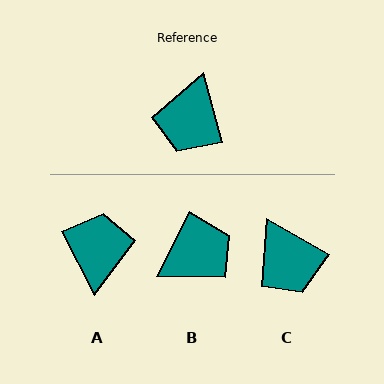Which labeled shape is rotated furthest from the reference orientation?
A, about 167 degrees away.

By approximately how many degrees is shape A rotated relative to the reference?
Approximately 167 degrees clockwise.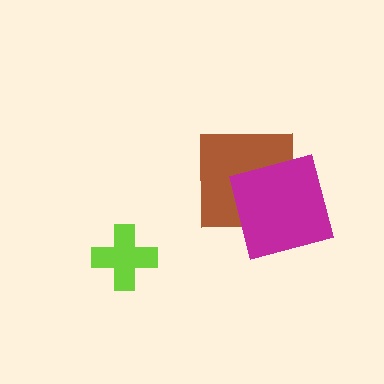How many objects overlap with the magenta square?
1 object overlaps with the magenta square.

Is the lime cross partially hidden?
No, no other shape covers it.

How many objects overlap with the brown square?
1 object overlaps with the brown square.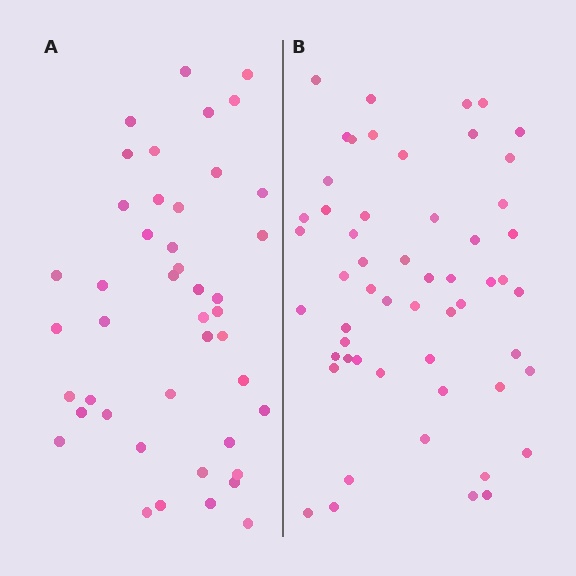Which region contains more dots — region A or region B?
Region B (the right region) has more dots.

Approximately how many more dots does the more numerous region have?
Region B has roughly 12 or so more dots than region A.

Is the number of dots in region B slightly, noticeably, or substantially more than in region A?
Region B has noticeably more, but not dramatically so. The ratio is roughly 1.2 to 1.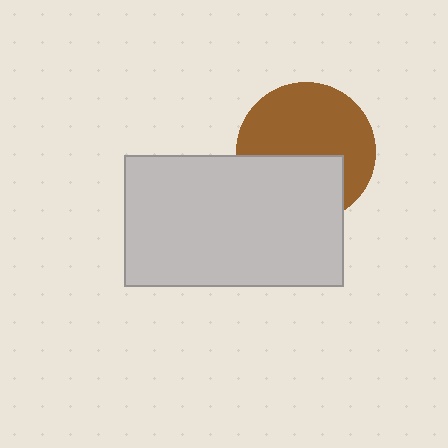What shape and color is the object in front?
The object in front is a light gray rectangle.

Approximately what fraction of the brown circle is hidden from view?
Roughly 39% of the brown circle is hidden behind the light gray rectangle.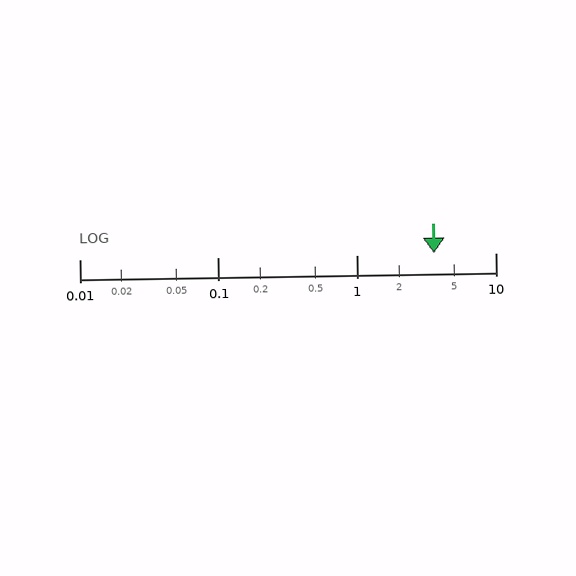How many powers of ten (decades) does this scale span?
The scale spans 3 decades, from 0.01 to 10.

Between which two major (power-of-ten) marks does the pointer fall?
The pointer is between 1 and 10.